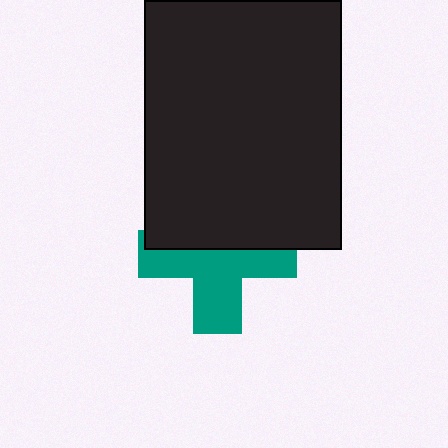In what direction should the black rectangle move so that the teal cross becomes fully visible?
The black rectangle should move up. That is the shortest direction to clear the overlap and leave the teal cross fully visible.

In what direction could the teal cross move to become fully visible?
The teal cross could move down. That would shift it out from behind the black rectangle entirely.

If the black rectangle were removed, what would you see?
You would see the complete teal cross.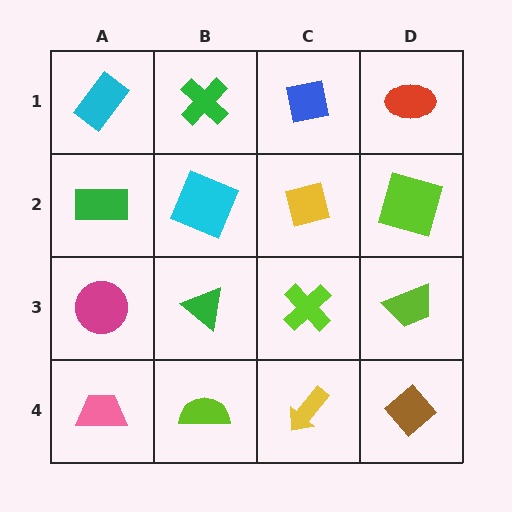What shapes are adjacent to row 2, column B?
A green cross (row 1, column B), a green triangle (row 3, column B), a green rectangle (row 2, column A), a yellow square (row 2, column C).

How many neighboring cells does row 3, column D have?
3.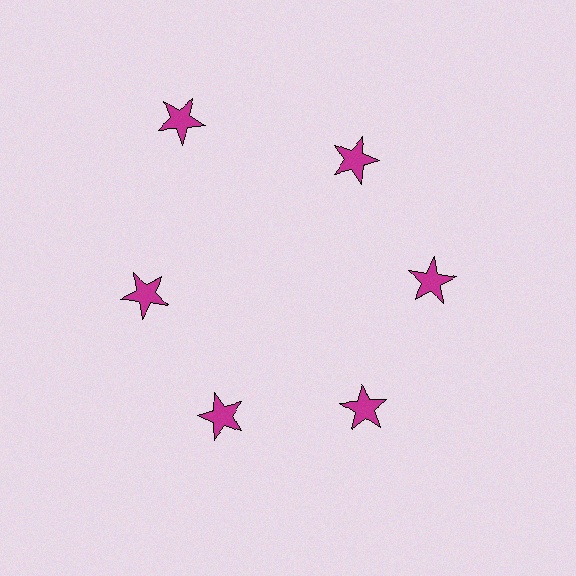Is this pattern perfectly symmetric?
No. The 6 magenta stars are arranged in a ring, but one element near the 11 o'clock position is pushed outward from the center, breaking the 6-fold rotational symmetry.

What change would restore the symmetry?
The symmetry would be restored by moving it inward, back onto the ring so that all 6 stars sit at equal angles and equal distance from the center.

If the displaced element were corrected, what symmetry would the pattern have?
It would have 6-fold rotational symmetry — the pattern would map onto itself every 60 degrees.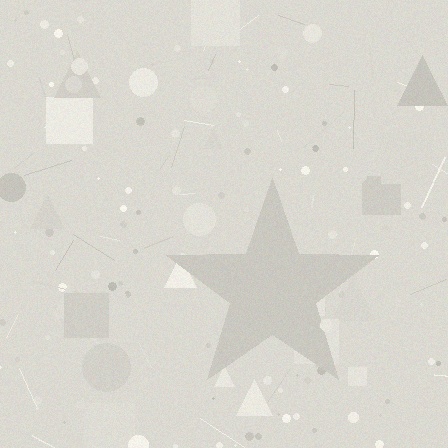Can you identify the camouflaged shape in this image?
The camouflaged shape is a star.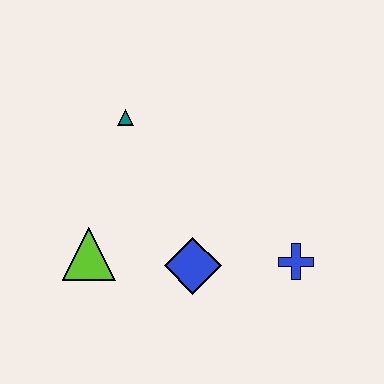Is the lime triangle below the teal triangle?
Yes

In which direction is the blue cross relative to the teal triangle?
The blue cross is to the right of the teal triangle.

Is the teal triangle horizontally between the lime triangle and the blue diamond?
Yes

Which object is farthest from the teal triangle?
The blue cross is farthest from the teal triangle.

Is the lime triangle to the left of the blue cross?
Yes